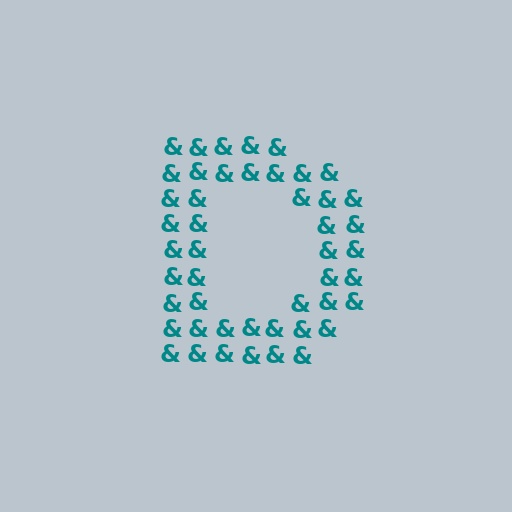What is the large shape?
The large shape is the letter D.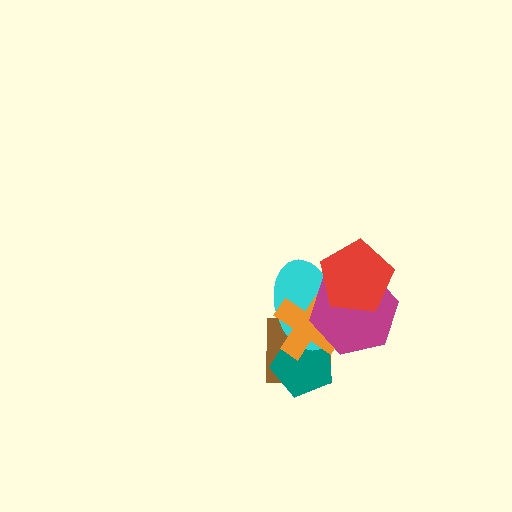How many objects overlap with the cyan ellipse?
5 objects overlap with the cyan ellipse.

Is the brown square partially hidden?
Yes, it is partially covered by another shape.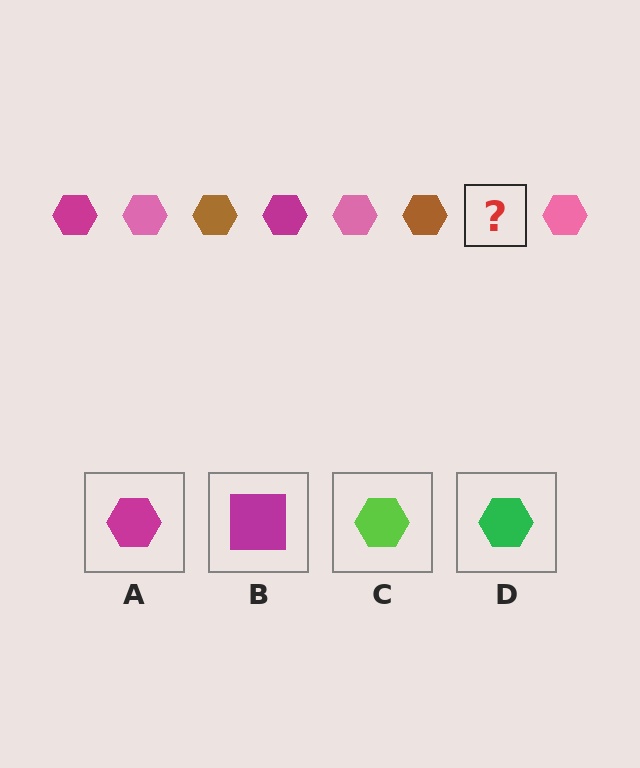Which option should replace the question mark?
Option A.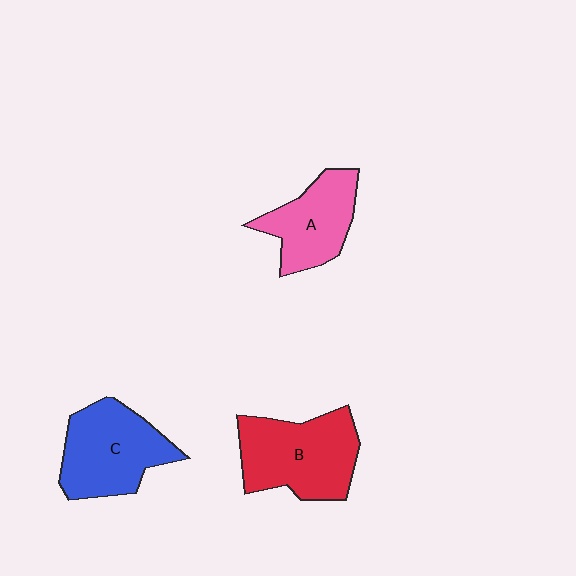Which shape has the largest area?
Shape B (red).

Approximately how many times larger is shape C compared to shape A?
Approximately 1.3 times.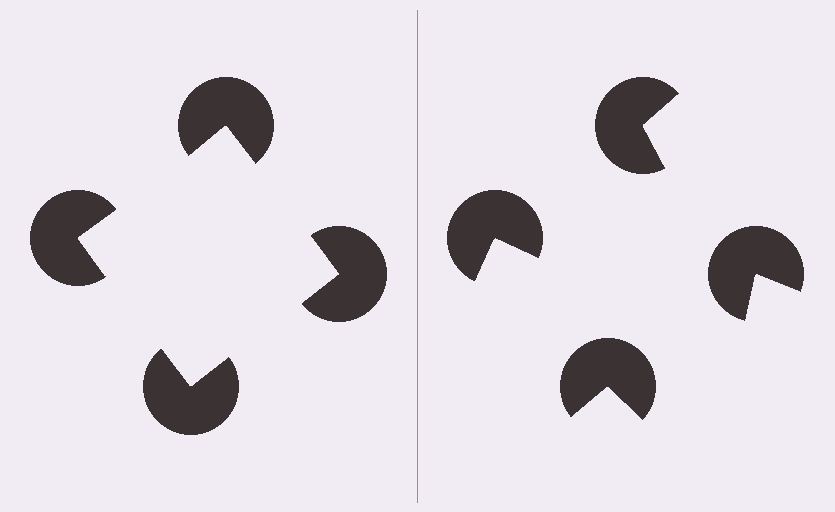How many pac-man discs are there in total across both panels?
8 — 4 on each side.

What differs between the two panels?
The pac-man discs are positioned identically on both sides; only the wedge orientations differ. On the left they align to a square; on the right they are misaligned.